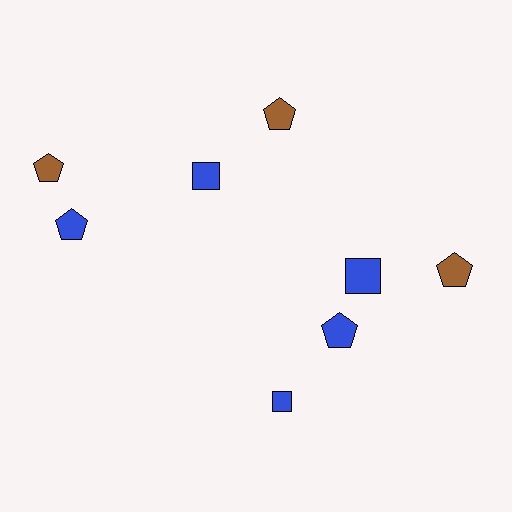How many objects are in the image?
There are 8 objects.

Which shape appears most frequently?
Pentagon, with 5 objects.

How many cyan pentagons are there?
There are no cyan pentagons.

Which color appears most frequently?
Blue, with 5 objects.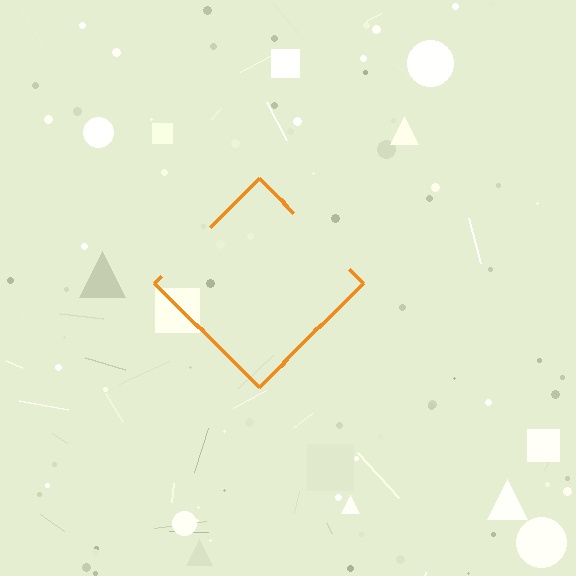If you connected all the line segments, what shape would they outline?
They would outline a diamond.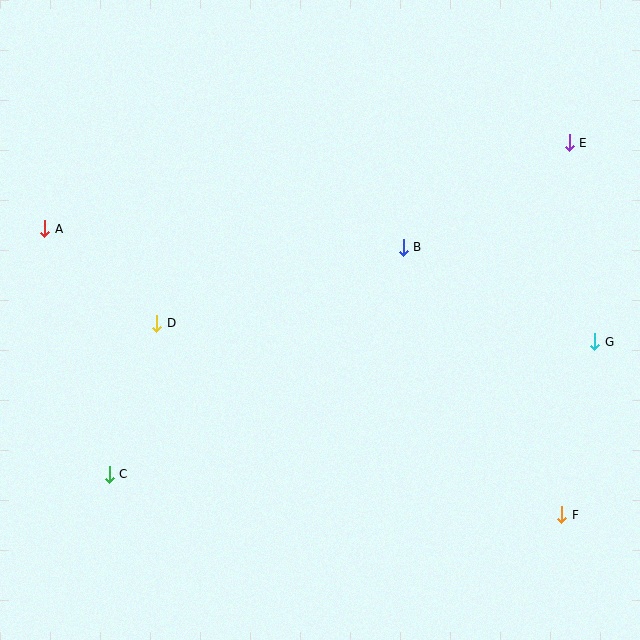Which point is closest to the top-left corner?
Point A is closest to the top-left corner.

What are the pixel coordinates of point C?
Point C is at (109, 474).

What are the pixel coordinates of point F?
Point F is at (561, 515).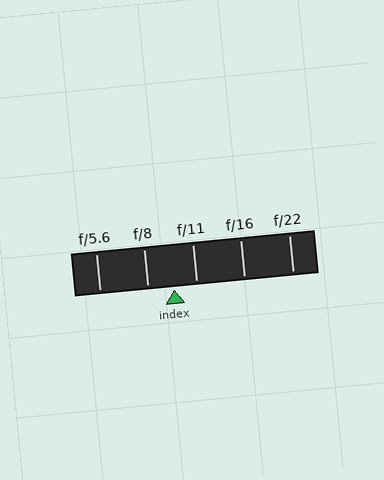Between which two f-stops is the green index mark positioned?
The index mark is between f/8 and f/11.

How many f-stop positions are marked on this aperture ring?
There are 5 f-stop positions marked.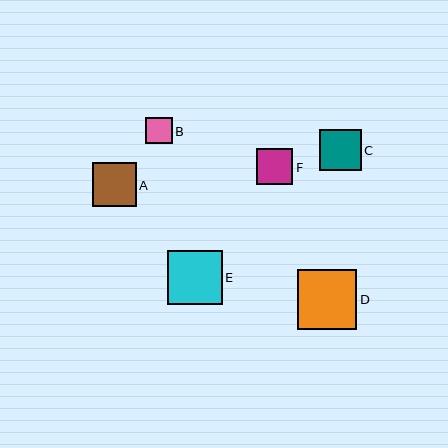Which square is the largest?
Square D is the largest with a size of approximately 60 pixels.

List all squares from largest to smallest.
From largest to smallest: D, E, A, C, F, B.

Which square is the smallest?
Square B is the smallest with a size of approximately 26 pixels.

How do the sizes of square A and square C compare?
Square A and square C are approximately the same size.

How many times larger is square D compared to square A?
Square D is approximately 1.4 times the size of square A.